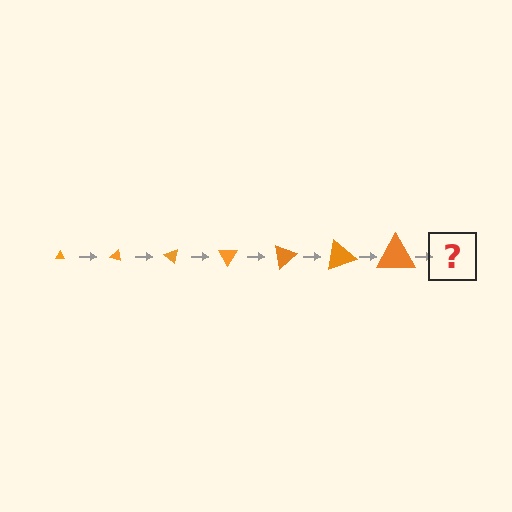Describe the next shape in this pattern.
It should be a triangle, larger than the previous one and rotated 140 degrees from the start.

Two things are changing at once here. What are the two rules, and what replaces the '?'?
The two rules are that the triangle grows larger each step and it rotates 20 degrees each step. The '?' should be a triangle, larger than the previous one and rotated 140 degrees from the start.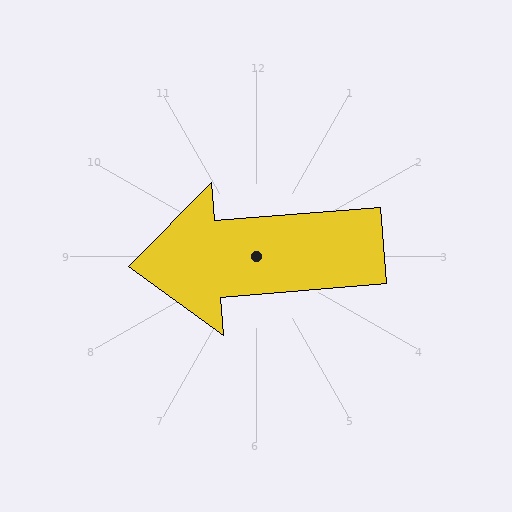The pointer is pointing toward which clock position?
Roughly 9 o'clock.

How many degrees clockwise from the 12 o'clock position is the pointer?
Approximately 265 degrees.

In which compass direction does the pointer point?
West.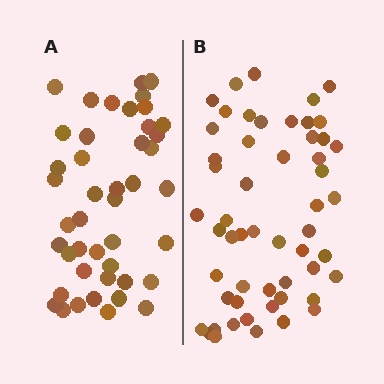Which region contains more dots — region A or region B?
Region B (the right region) has more dots.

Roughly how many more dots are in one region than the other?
Region B has roughly 10 or so more dots than region A.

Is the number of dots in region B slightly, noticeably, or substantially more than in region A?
Region B has only slightly more — the two regions are fairly close. The ratio is roughly 1.2 to 1.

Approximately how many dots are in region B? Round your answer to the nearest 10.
About 50 dots. (The exact count is 54, which rounds to 50.)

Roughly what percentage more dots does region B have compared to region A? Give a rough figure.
About 25% more.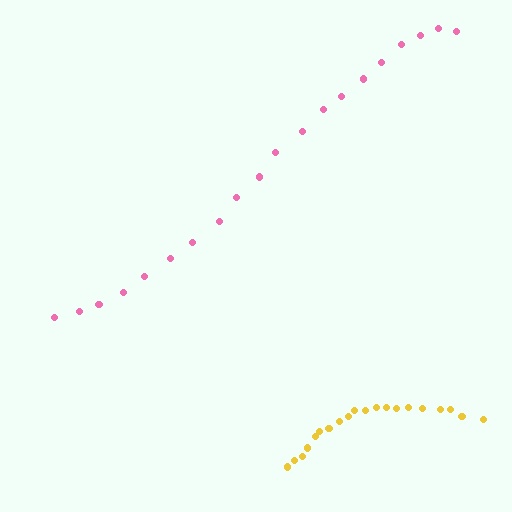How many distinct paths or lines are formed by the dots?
There are 2 distinct paths.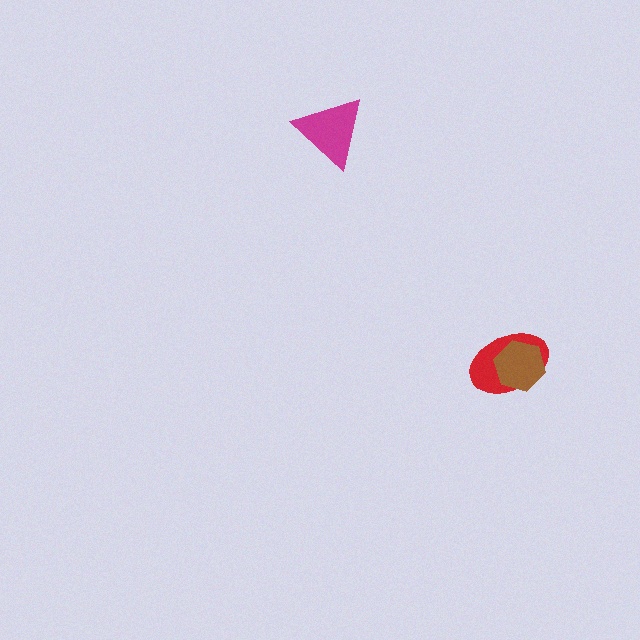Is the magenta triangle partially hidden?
No, no other shape covers it.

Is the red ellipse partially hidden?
Yes, it is partially covered by another shape.